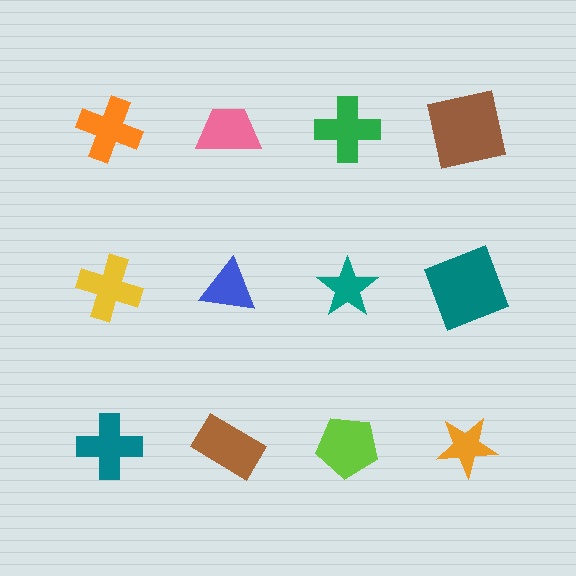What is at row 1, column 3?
A green cross.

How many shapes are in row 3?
4 shapes.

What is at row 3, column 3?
A lime pentagon.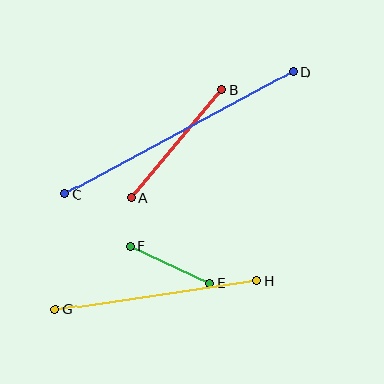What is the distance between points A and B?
The distance is approximately 141 pixels.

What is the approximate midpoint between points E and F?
The midpoint is at approximately (170, 265) pixels.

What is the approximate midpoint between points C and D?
The midpoint is at approximately (179, 133) pixels.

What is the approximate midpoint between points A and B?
The midpoint is at approximately (177, 144) pixels.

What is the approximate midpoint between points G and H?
The midpoint is at approximately (156, 295) pixels.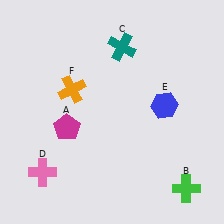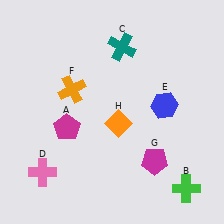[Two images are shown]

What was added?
A magenta pentagon (G), an orange diamond (H) were added in Image 2.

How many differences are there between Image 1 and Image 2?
There are 2 differences between the two images.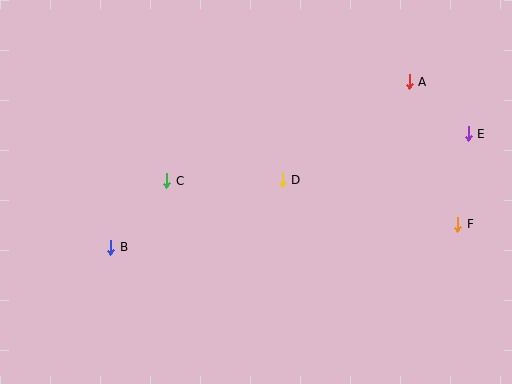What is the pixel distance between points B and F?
The distance between B and F is 348 pixels.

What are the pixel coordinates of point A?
Point A is at (409, 82).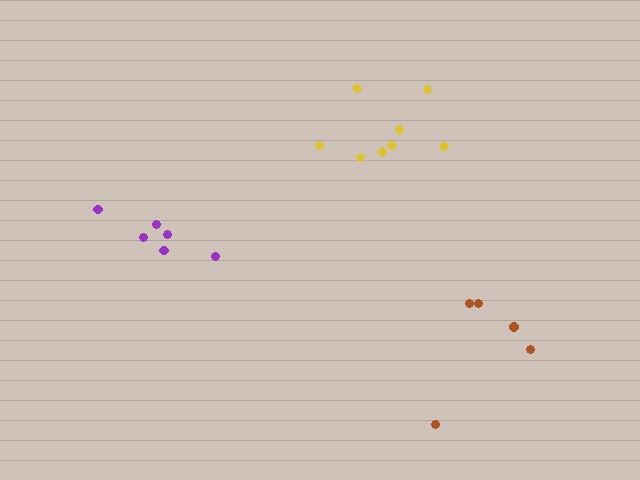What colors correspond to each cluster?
The clusters are colored: purple, yellow, brown.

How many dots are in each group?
Group 1: 6 dots, Group 2: 8 dots, Group 3: 5 dots (19 total).